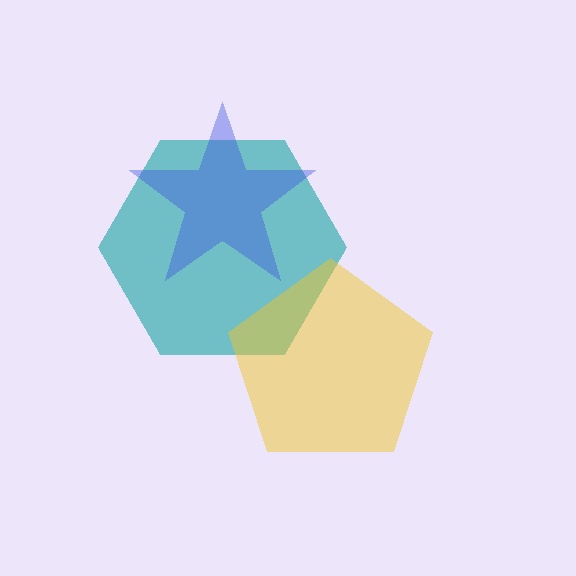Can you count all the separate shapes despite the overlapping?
Yes, there are 3 separate shapes.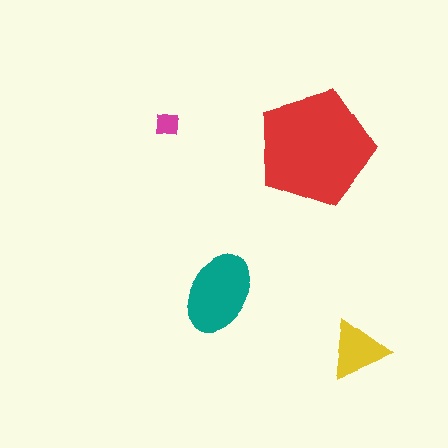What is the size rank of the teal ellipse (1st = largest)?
2nd.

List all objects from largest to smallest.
The red pentagon, the teal ellipse, the yellow triangle, the magenta square.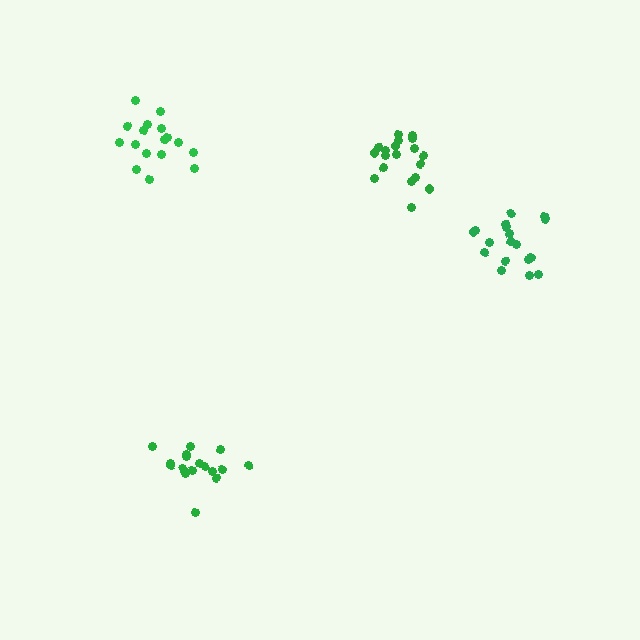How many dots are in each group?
Group 1: 18 dots, Group 2: 18 dots, Group 3: 18 dots, Group 4: 19 dots (73 total).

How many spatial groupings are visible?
There are 4 spatial groupings.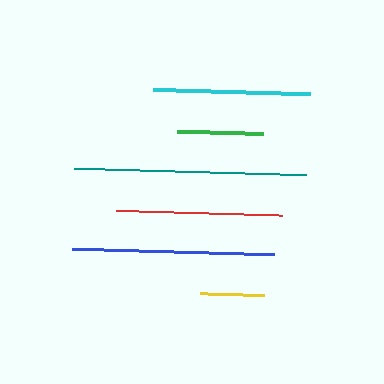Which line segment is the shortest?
The yellow line is the shortest at approximately 64 pixels.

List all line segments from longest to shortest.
From longest to shortest: teal, blue, red, cyan, green, yellow.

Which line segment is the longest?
The teal line is the longest at approximately 232 pixels.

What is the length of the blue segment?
The blue segment is approximately 201 pixels long.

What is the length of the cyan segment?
The cyan segment is approximately 156 pixels long.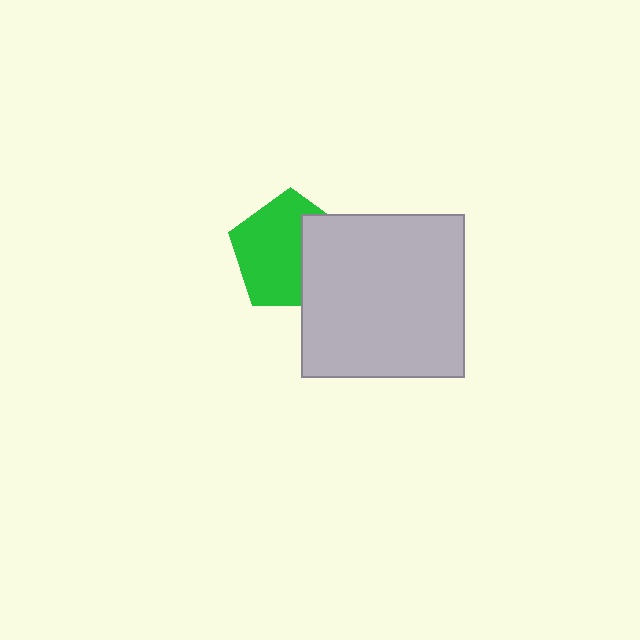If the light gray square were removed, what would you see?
You would see the complete green pentagon.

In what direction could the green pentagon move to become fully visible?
The green pentagon could move left. That would shift it out from behind the light gray square entirely.